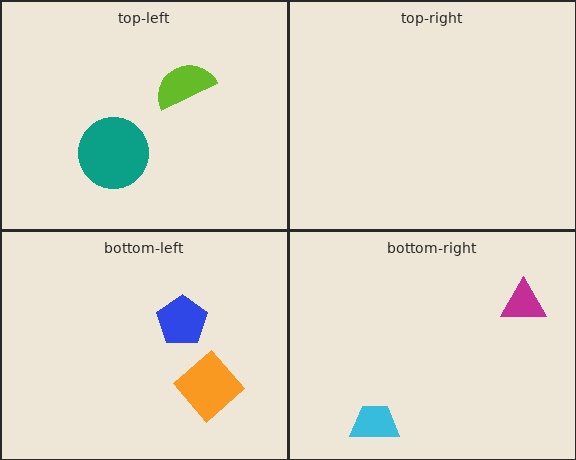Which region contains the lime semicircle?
The top-left region.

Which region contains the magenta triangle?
The bottom-right region.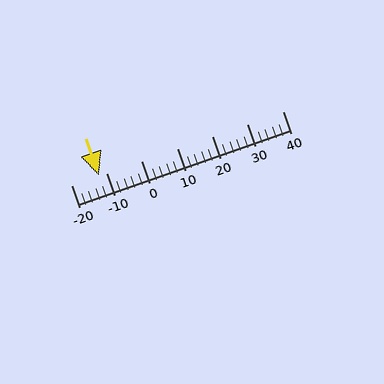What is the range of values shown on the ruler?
The ruler shows values from -20 to 40.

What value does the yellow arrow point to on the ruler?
The yellow arrow points to approximately -12.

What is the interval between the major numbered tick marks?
The major tick marks are spaced 10 units apart.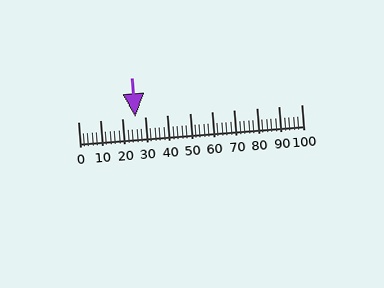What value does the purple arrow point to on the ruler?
The purple arrow points to approximately 26.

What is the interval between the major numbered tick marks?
The major tick marks are spaced 10 units apart.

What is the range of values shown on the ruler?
The ruler shows values from 0 to 100.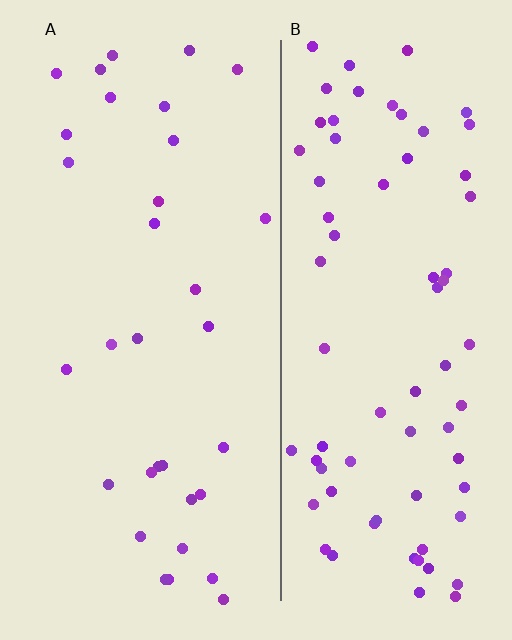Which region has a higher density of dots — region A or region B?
B (the right).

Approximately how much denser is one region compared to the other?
Approximately 2.3× — region B over region A.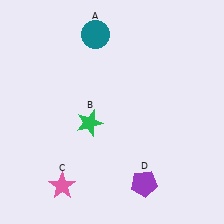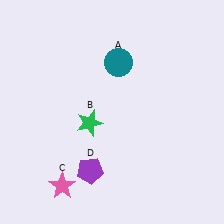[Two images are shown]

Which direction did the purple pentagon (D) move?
The purple pentagon (D) moved left.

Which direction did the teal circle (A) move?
The teal circle (A) moved down.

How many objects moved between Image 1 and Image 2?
2 objects moved between the two images.